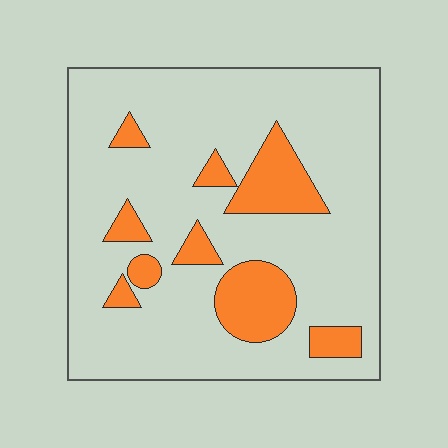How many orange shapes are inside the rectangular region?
9.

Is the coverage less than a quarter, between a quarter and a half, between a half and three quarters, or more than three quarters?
Less than a quarter.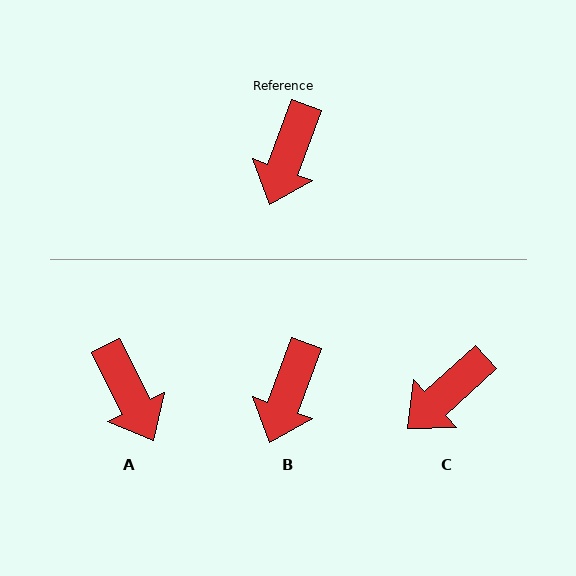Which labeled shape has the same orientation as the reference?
B.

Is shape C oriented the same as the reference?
No, it is off by about 28 degrees.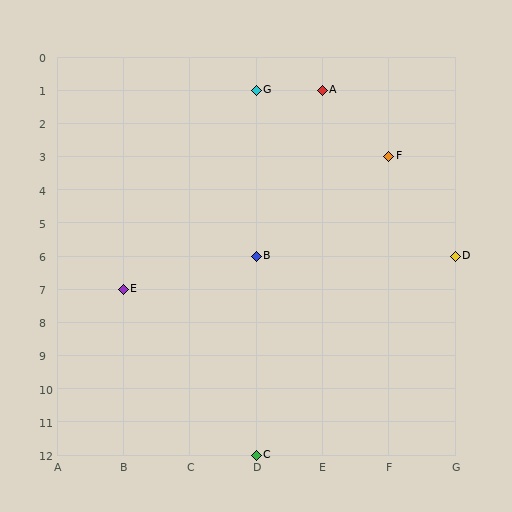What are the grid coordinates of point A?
Point A is at grid coordinates (E, 1).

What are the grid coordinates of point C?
Point C is at grid coordinates (D, 12).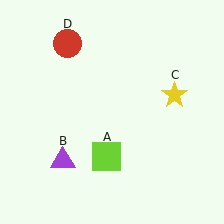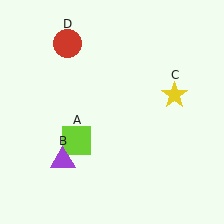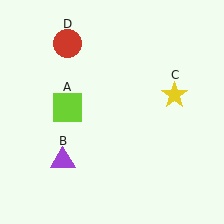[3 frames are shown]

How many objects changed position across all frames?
1 object changed position: lime square (object A).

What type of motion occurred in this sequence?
The lime square (object A) rotated clockwise around the center of the scene.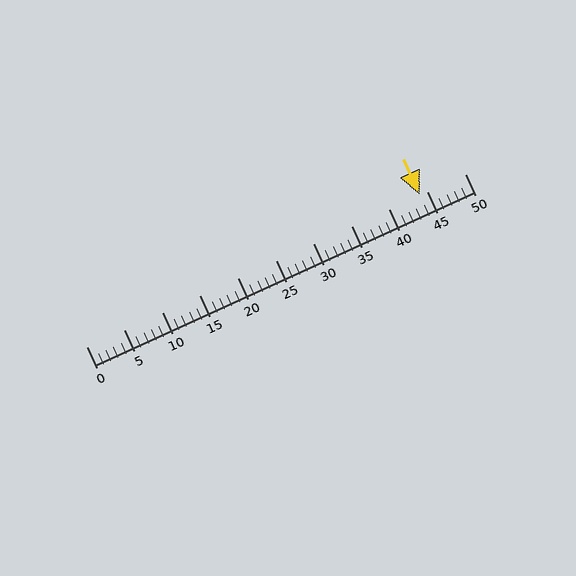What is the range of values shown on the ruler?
The ruler shows values from 0 to 50.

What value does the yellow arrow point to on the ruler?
The yellow arrow points to approximately 44.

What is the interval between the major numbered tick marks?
The major tick marks are spaced 5 units apart.